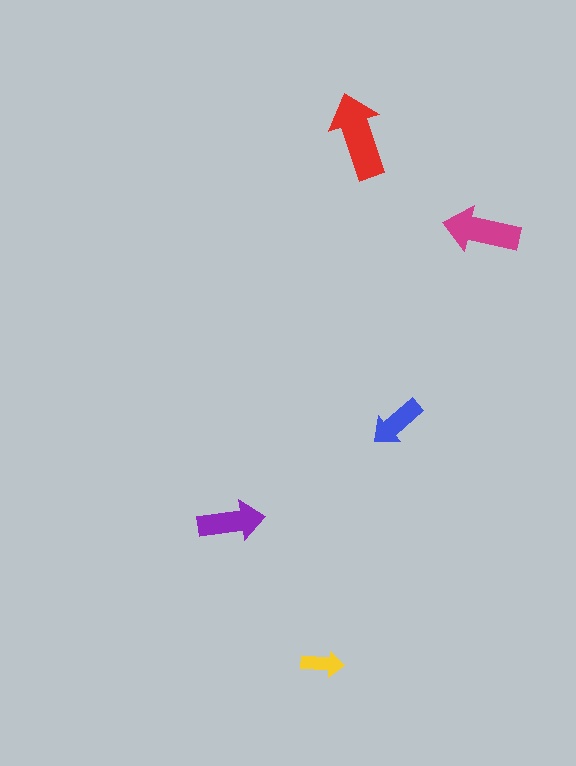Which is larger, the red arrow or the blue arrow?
The red one.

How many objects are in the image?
There are 5 objects in the image.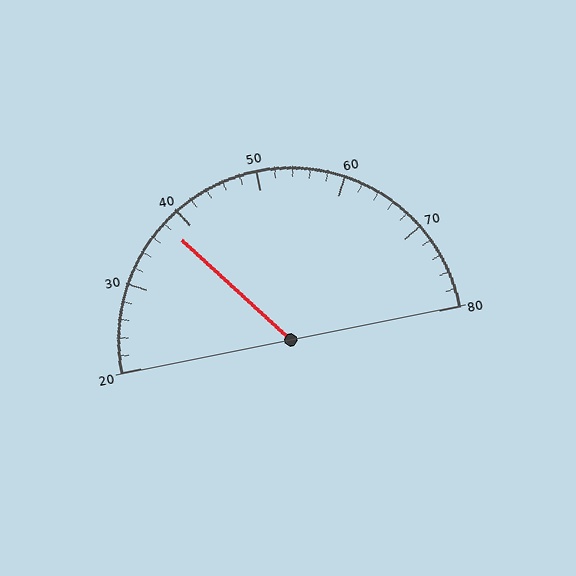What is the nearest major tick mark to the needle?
The nearest major tick mark is 40.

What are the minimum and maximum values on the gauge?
The gauge ranges from 20 to 80.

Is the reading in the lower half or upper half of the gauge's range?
The reading is in the lower half of the range (20 to 80).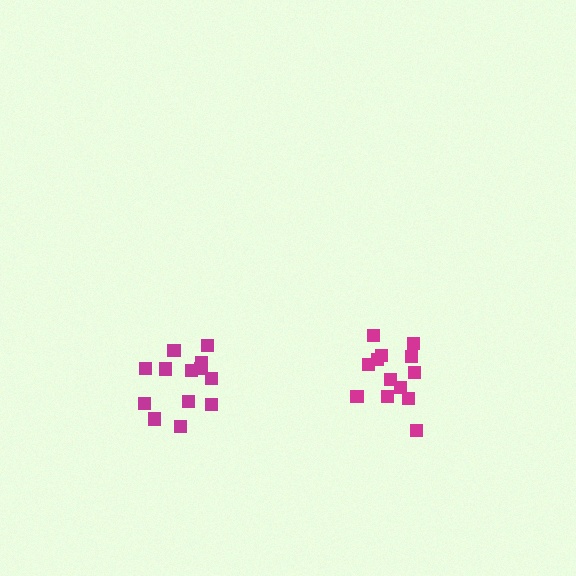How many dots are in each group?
Group 1: 13 dots, Group 2: 13 dots (26 total).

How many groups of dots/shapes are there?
There are 2 groups.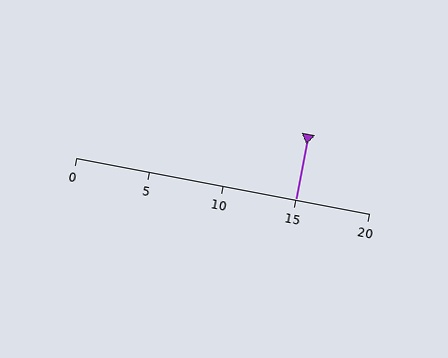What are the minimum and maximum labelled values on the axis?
The axis runs from 0 to 20.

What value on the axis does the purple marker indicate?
The marker indicates approximately 15.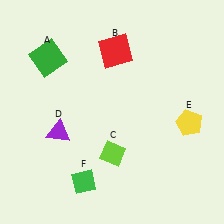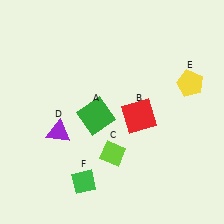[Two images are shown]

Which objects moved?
The objects that moved are: the green square (A), the red square (B), the yellow pentagon (E).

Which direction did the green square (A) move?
The green square (A) moved down.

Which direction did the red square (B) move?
The red square (B) moved down.